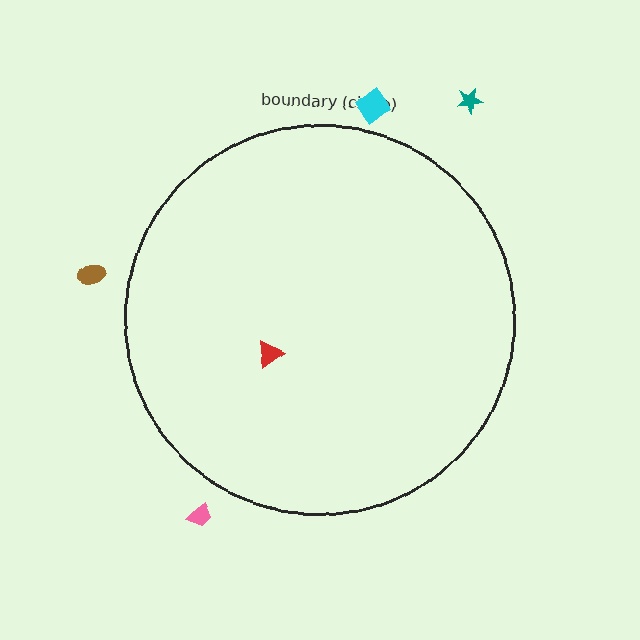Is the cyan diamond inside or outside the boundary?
Outside.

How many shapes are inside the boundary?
1 inside, 4 outside.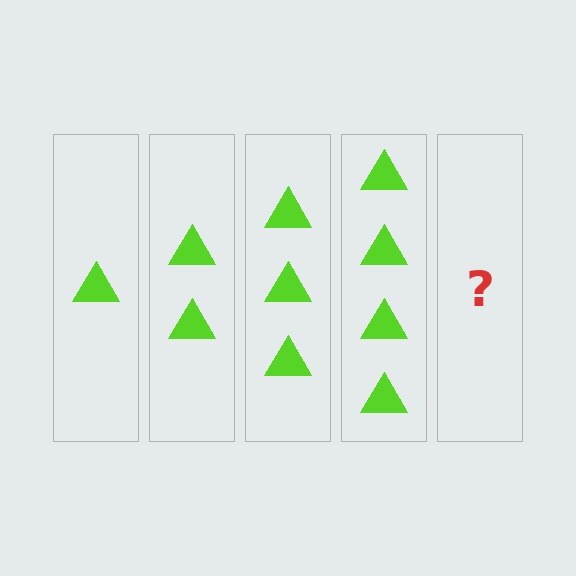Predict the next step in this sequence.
The next step is 5 triangles.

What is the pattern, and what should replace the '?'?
The pattern is that each step adds one more triangle. The '?' should be 5 triangles.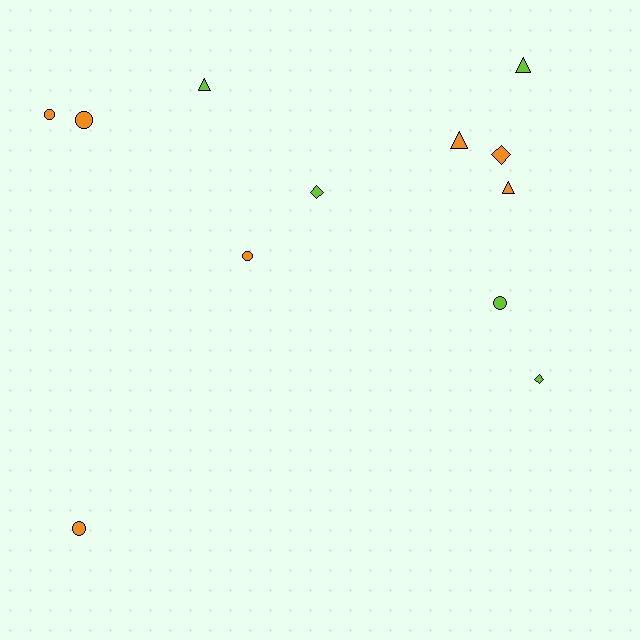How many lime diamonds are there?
There are 2 lime diamonds.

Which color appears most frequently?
Orange, with 7 objects.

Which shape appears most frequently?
Circle, with 5 objects.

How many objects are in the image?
There are 12 objects.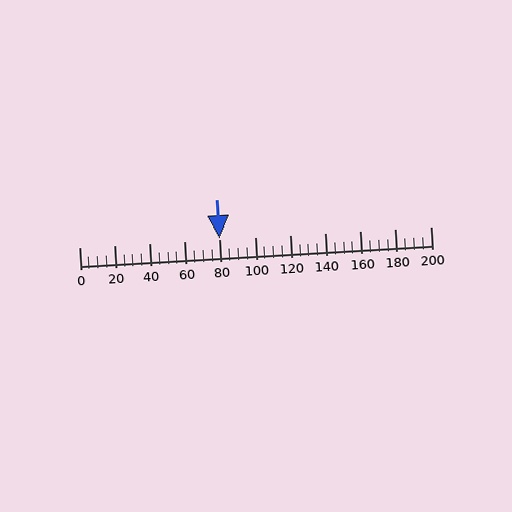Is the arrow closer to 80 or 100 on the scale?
The arrow is closer to 80.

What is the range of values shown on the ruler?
The ruler shows values from 0 to 200.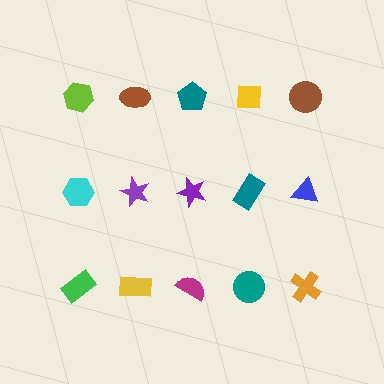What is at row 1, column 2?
A brown ellipse.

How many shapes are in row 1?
5 shapes.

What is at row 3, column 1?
A green rectangle.